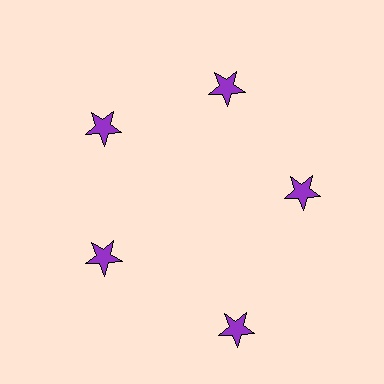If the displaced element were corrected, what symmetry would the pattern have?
It would have 5-fold rotational symmetry — the pattern would map onto itself every 72 degrees.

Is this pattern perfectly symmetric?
No. The 5 purple stars are arranged in a ring, but one element near the 5 o'clock position is pushed outward from the center, breaking the 5-fold rotational symmetry.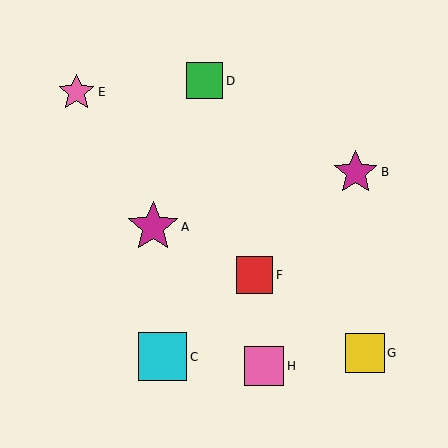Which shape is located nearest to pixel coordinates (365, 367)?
The yellow square (labeled G) at (365, 353) is nearest to that location.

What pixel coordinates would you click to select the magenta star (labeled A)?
Click at (153, 227) to select the magenta star A.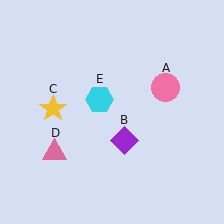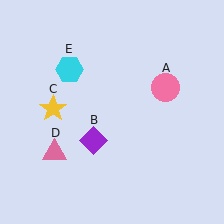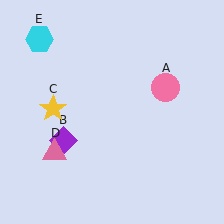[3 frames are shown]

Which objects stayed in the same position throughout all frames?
Pink circle (object A) and yellow star (object C) and pink triangle (object D) remained stationary.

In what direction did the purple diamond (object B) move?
The purple diamond (object B) moved left.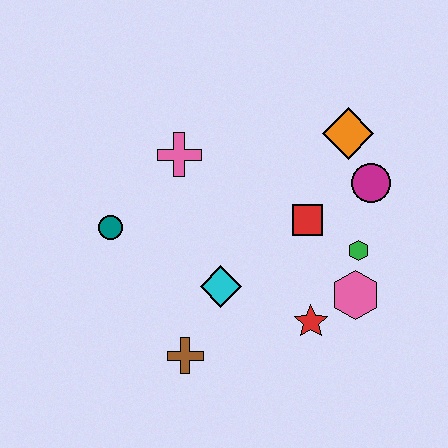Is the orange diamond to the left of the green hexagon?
Yes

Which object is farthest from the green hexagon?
The teal circle is farthest from the green hexagon.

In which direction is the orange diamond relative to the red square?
The orange diamond is above the red square.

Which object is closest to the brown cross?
The cyan diamond is closest to the brown cross.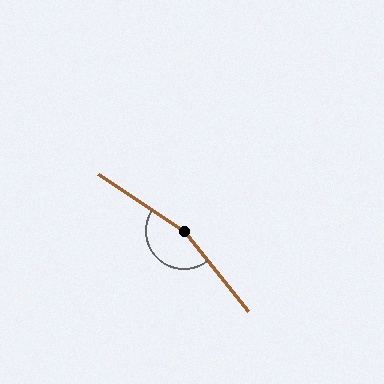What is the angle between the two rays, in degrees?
Approximately 162 degrees.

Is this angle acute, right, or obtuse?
It is obtuse.